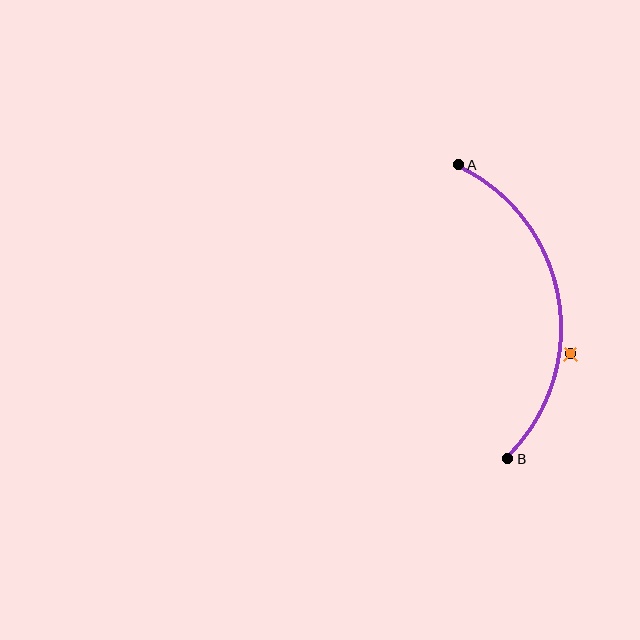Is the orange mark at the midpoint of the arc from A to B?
No — the orange mark does not lie on the arc at all. It sits slightly outside the curve.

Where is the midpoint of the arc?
The arc midpoint is the point on the curve farthest from the straight line joining A and B. It sits to the right of that line.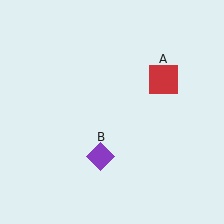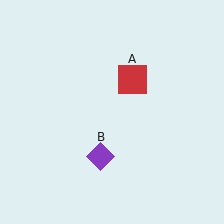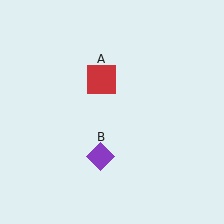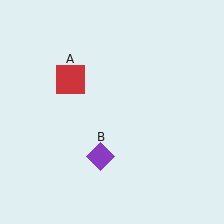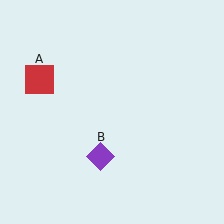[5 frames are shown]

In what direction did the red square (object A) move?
The red square (object A) moved left.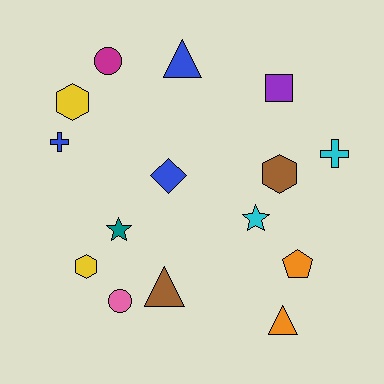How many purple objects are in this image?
There is 1 purple object.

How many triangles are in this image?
There are 3 triangles.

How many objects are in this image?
There are 15 objects.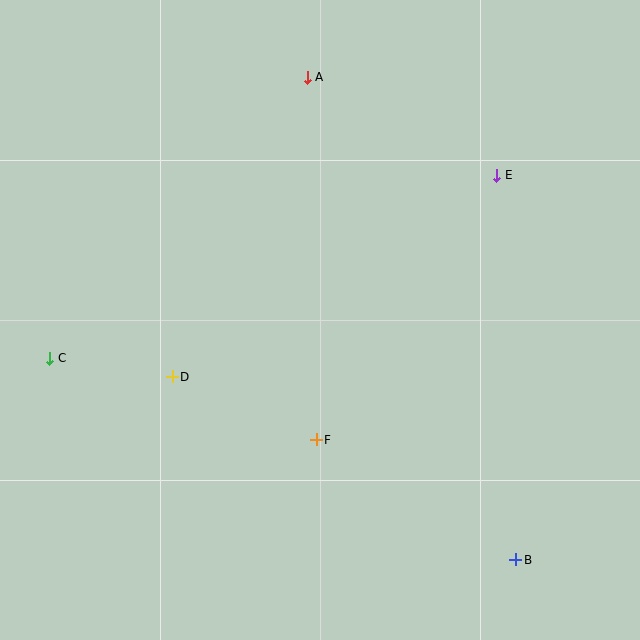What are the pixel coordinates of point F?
Point F is at (316, 440).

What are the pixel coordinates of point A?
Point A is at (307, 77).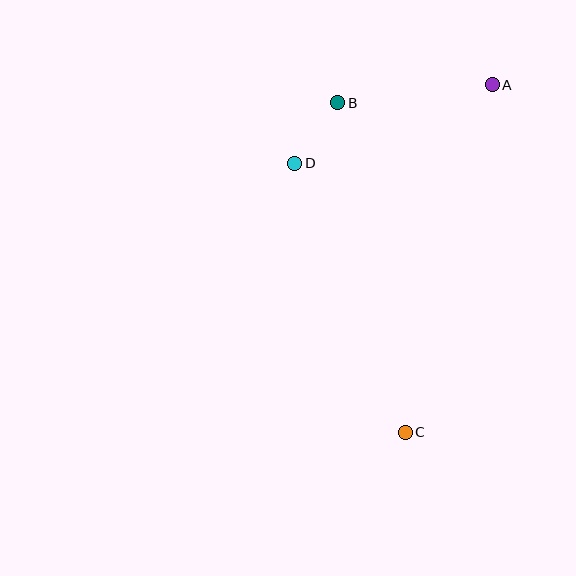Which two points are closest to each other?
Points B and D are closest to each other.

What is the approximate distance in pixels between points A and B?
The distance between A and B is approximately 156 pixels.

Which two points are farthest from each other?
Points A and C are farthest from each other.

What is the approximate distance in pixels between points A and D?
The distance between A and D is approximately 213 pixels.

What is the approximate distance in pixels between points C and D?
The distance between C and D is approximately 291 pixels.